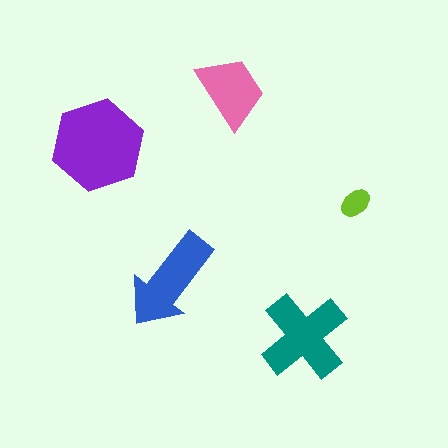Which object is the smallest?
The lime ellipse.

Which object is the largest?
The purple hexagon.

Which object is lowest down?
The teal cross is bottommost.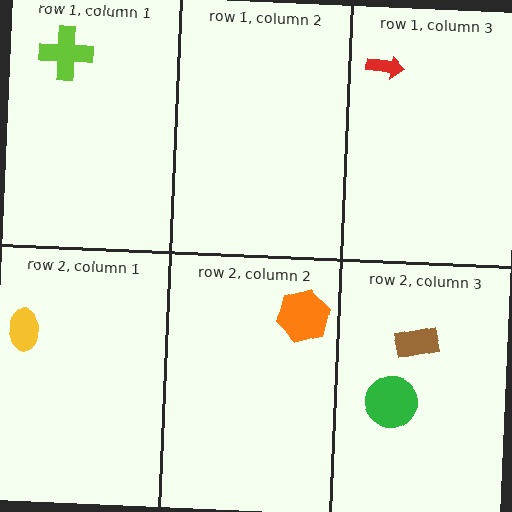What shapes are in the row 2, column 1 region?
The yellow ellipse.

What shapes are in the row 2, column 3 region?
The brown rectangle, the green circle.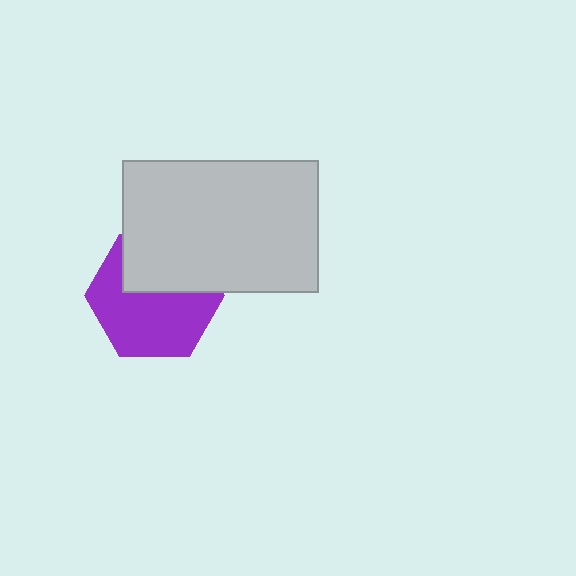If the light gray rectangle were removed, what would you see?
You would see the complete purple hexagon.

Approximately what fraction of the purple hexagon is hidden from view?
Roughly 39% of the purple hexagon is hidden behind the light gray rectangle.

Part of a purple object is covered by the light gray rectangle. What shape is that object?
It is a hexagon.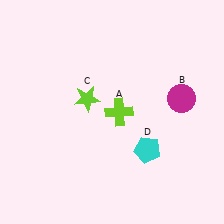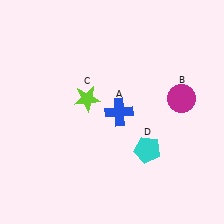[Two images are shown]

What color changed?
The cross (A) changed from lime in Image 1 to blue in Image 2.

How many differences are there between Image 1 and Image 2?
There is 1 difference between the two images.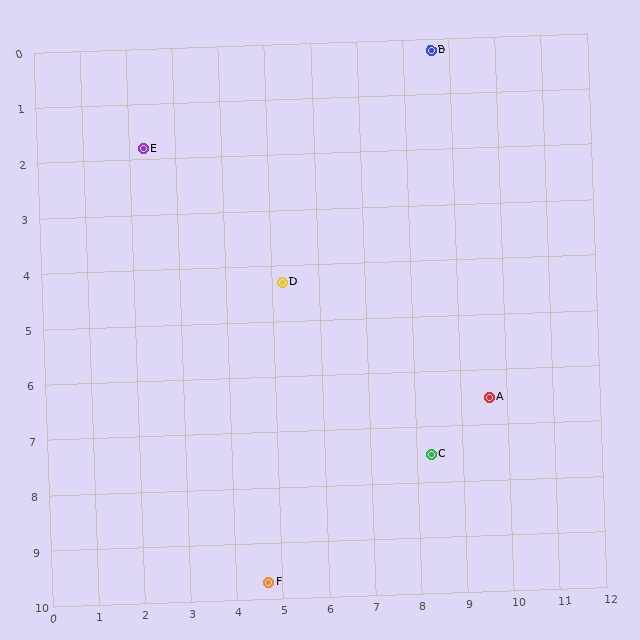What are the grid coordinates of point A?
Point A is at approximately (9.6, 6.5).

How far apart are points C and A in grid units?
Points C and A are about 1.6 grid units apart.